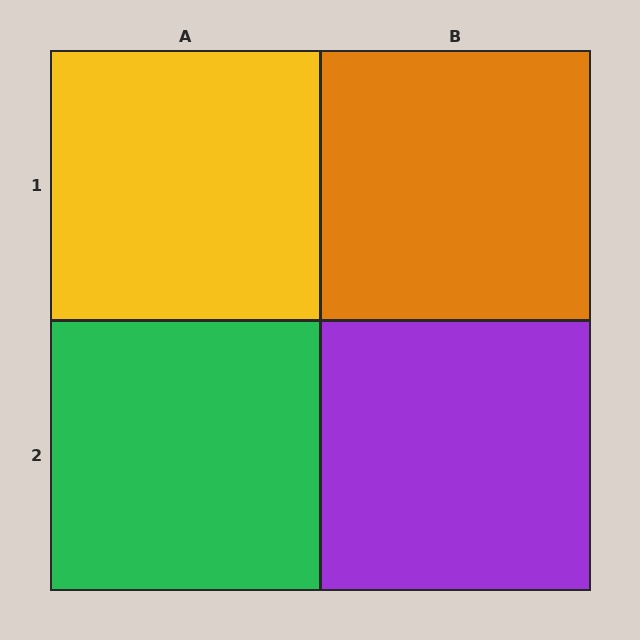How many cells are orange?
1 cell is orange.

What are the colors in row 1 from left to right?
Yellow, orange.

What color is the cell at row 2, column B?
Purple.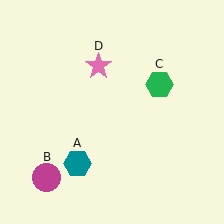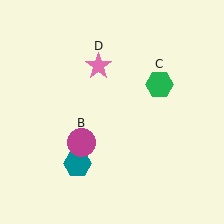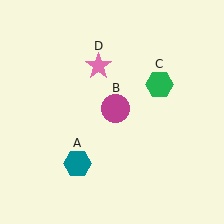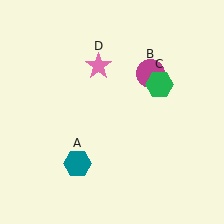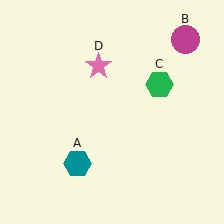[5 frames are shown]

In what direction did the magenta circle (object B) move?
The magenta circle (object B) moved up and to the right.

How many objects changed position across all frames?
1 object changed position: magenta circle (object B).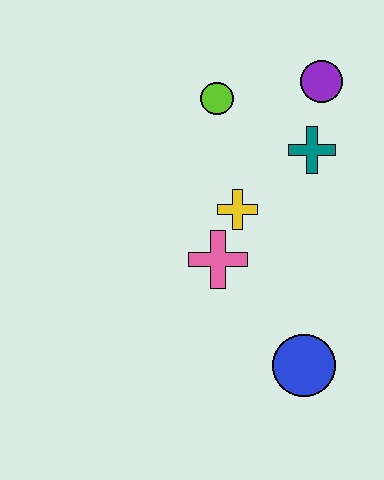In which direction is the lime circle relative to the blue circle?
The lime circle is above the blue circle.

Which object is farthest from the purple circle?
The blue circle is farthest from the purple circle.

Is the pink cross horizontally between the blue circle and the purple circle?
No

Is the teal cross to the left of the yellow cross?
No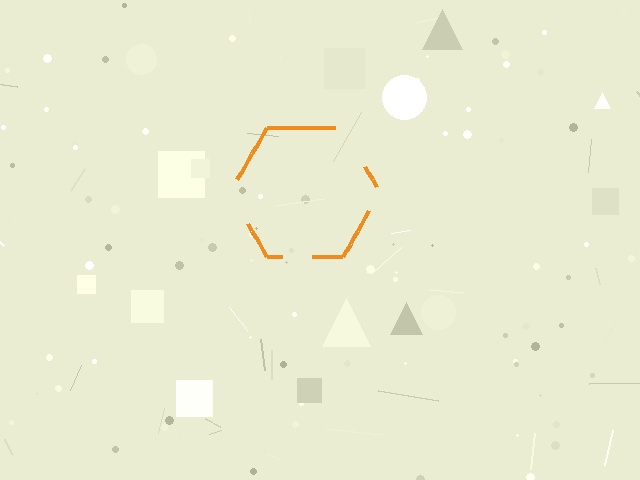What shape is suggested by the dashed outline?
The dashed outline suggests a hexagon.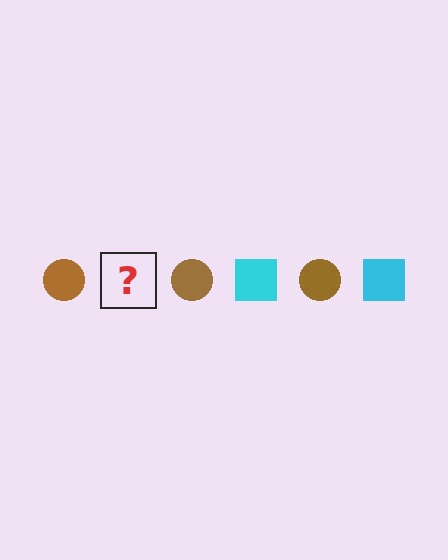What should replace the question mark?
The question mark should be replaced with a cyan square.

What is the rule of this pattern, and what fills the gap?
The rule is that the pattern alternates between brown circle and cyan square. The gap should be filled with a cyan square.